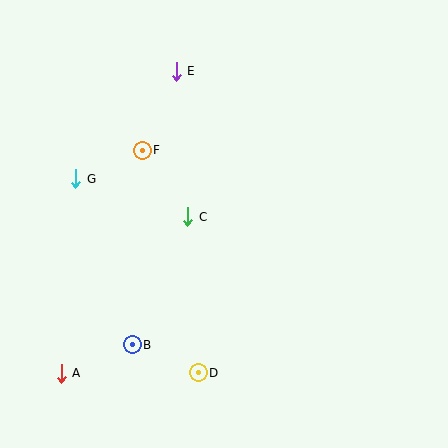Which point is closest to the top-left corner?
Point E is closest to the top-left corner.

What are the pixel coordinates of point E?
Point E is at (176, 71).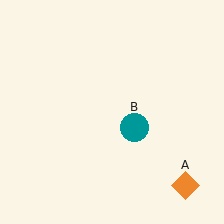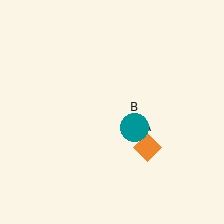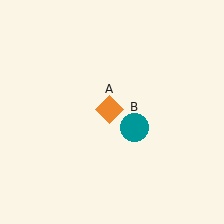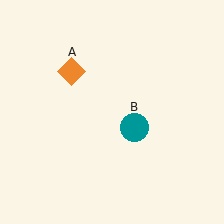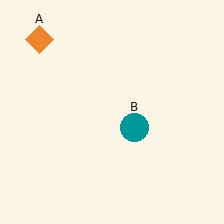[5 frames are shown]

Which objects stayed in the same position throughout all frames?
Teal circle (object B) remained stationary.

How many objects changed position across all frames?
1 object changed position: orange diamond (object A).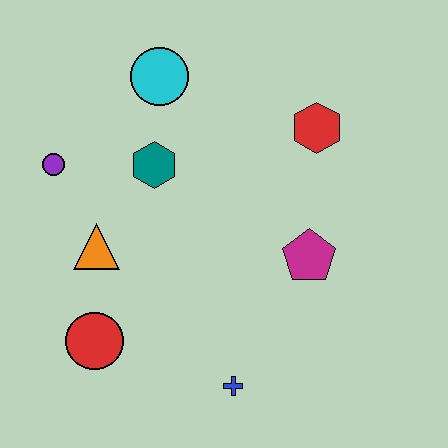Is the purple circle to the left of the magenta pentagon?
Yes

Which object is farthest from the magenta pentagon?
The purple circle is farthest from the magenta pentagon.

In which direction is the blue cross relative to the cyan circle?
The blue cross is below the cyan circle.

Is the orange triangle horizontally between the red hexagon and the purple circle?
Yes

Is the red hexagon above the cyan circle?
No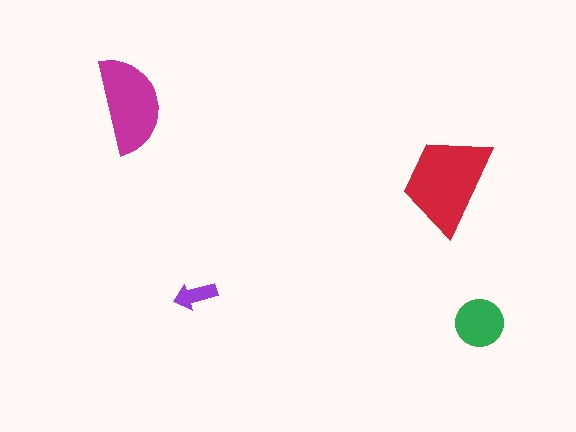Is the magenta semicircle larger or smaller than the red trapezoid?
Smaller.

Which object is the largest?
The red trapezoid.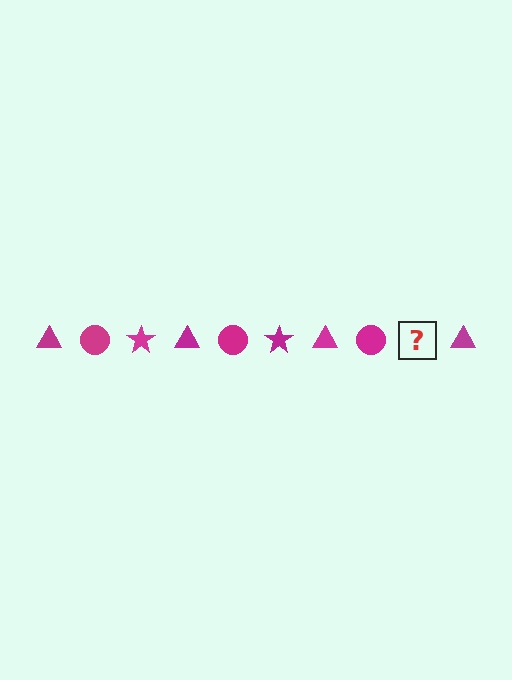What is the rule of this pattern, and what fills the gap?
The rule is that the pattern cycles through triangle, circle, star shapes in magenta. The gap should be filled with a magenta star.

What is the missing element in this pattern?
The missing element is a magenta star.